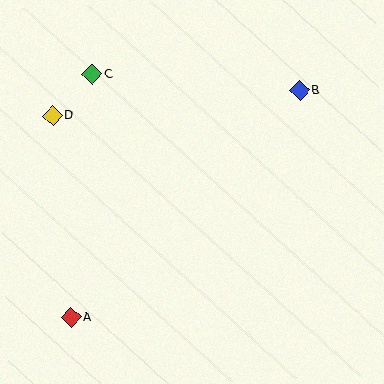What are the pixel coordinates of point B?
Point B is at (300, 91).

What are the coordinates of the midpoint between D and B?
The midpoint between D and B is at (176, 103).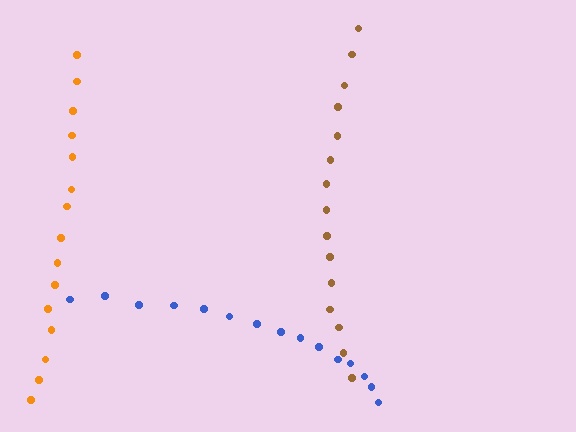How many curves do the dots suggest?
There are 3 distinct paths.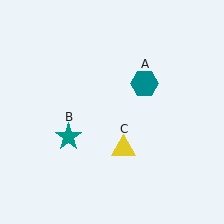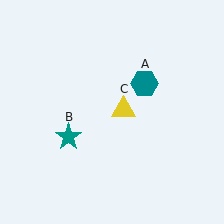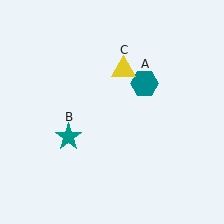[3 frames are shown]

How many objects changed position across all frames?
1 object changed position: yellow triangle (object C).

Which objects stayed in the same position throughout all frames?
Teal hexagon (object A) and teal star (object B) remained stationary.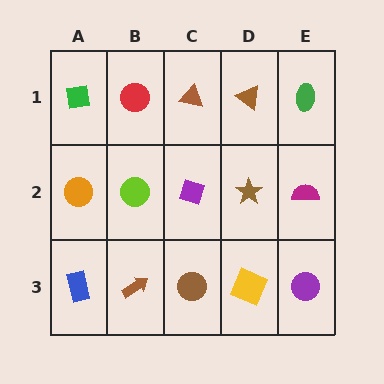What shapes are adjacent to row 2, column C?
A brown triangle (row 1, column C), a brown circle (row 3, column C), a lime circle (row 2, column B), a brown star (row 2, column D).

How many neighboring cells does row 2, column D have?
4.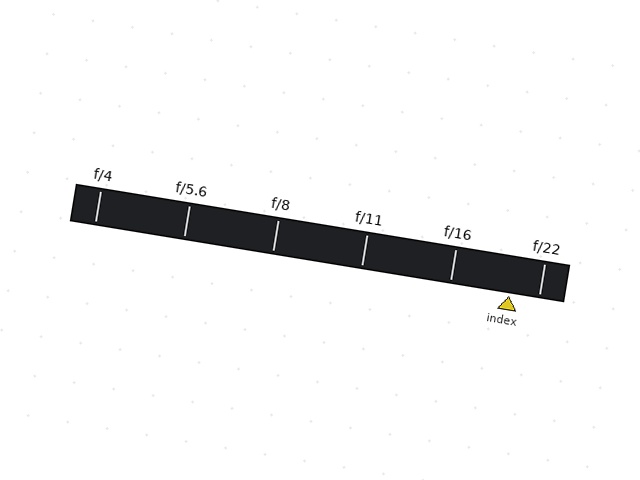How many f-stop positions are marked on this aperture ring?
There are 6 f-stop positions marked.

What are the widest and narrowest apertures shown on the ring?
The widest aperture shown is f/4 and the narrowest is f/22.